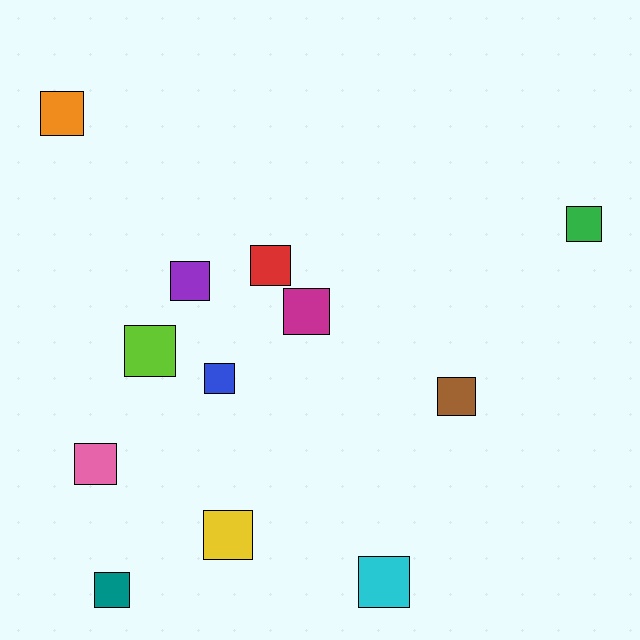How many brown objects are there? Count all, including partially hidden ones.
There is 1 brown object.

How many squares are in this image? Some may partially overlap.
There are 12 squares.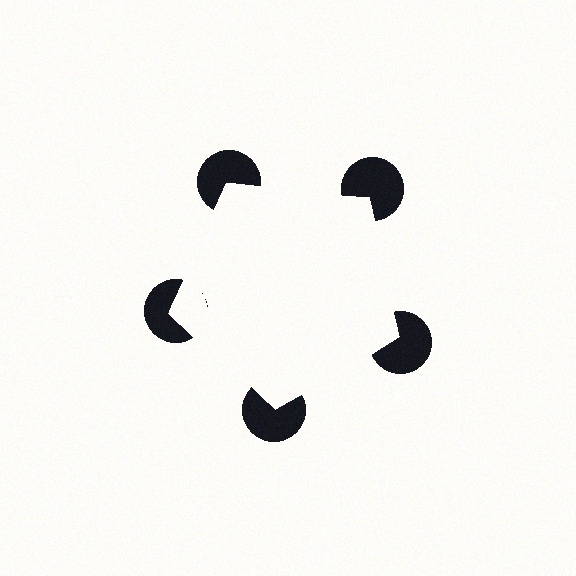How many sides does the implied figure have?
5 sides.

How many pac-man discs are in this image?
There are 5 — one at each vertex of the illusory pentagon.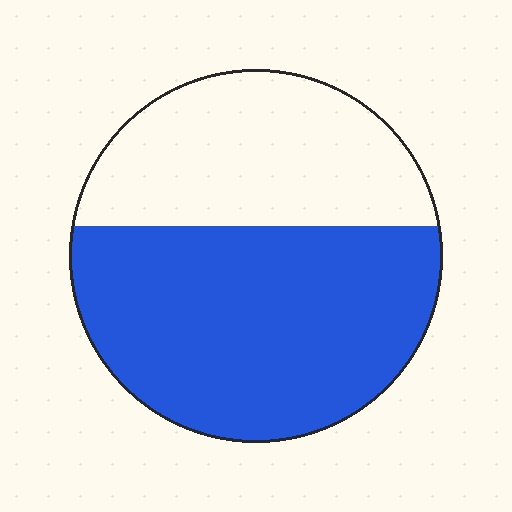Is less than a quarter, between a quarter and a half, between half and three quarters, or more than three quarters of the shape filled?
Between half and three quarters.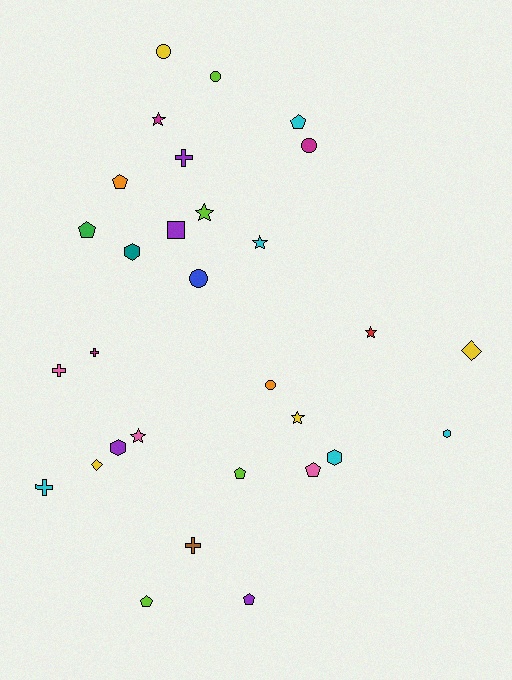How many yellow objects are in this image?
There are 4 yellow objects.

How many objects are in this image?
There are 30 objects.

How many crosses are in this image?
There are 5 crosses.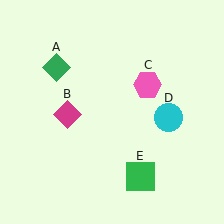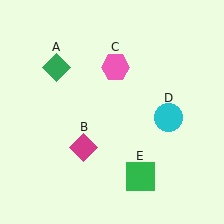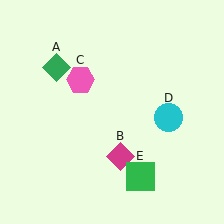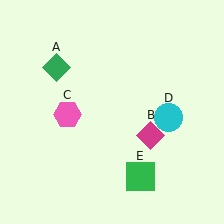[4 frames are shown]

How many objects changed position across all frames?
2 objects changed position: magenta diamond (object B), pink hexagon (object C).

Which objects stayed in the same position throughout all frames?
Green diamond (object A) and cyan circle (object D) and green square (object E) remained stationary.